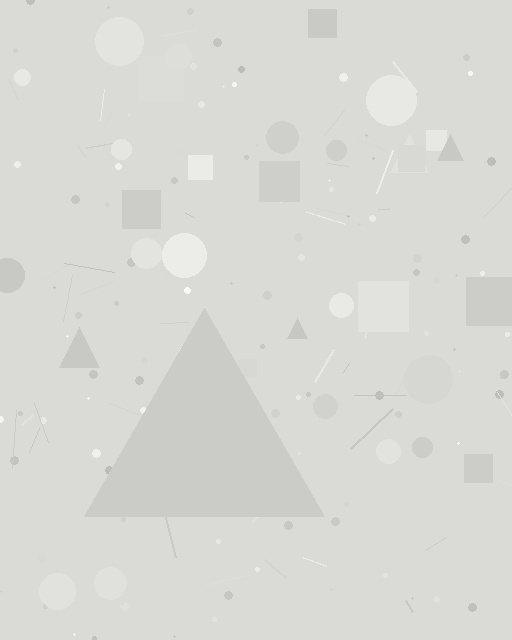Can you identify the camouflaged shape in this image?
The camouflaged shape is a triangle.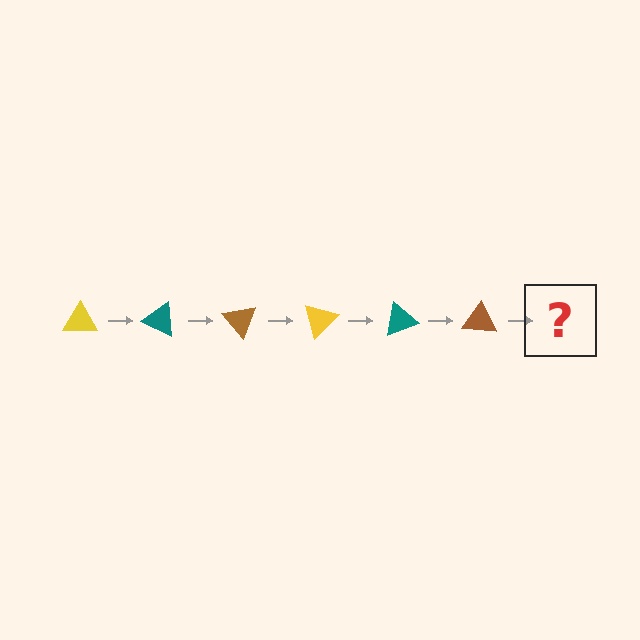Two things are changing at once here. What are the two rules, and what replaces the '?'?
The two rules are that it rotates 25 degrees each step and the color cycles through yellow, teal, and brown. The '?' should be a yellow triangle, rotated 150 degrees from the start.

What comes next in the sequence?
The next element should be a yellow triangle, rotated 150 degrees from the start.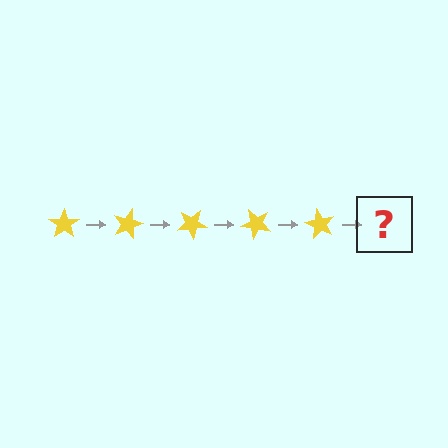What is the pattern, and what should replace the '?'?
The pattern is that the star rotates 15 degrees each step. The '?' should be a yellow star rotated 75 degrees.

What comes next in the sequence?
The next element should be a yellow star rotated 75 degrees.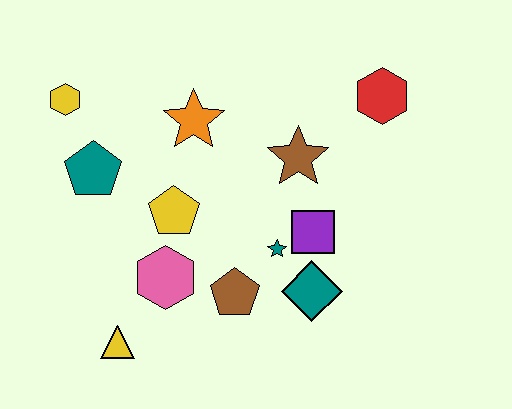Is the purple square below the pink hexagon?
No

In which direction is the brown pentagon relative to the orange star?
The brown pentagon is below the orange star.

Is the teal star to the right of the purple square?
No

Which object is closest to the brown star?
The purple square is closest to the brown star.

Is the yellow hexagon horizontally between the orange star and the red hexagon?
No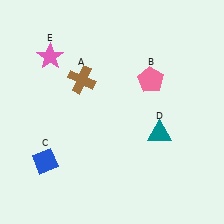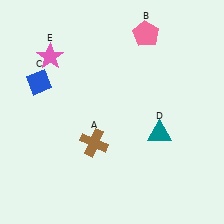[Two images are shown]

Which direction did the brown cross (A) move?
The brown cross (A) moved down.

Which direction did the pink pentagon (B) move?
The pink pentagon (B) moved up.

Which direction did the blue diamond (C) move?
The blue diamond (C) moved up.